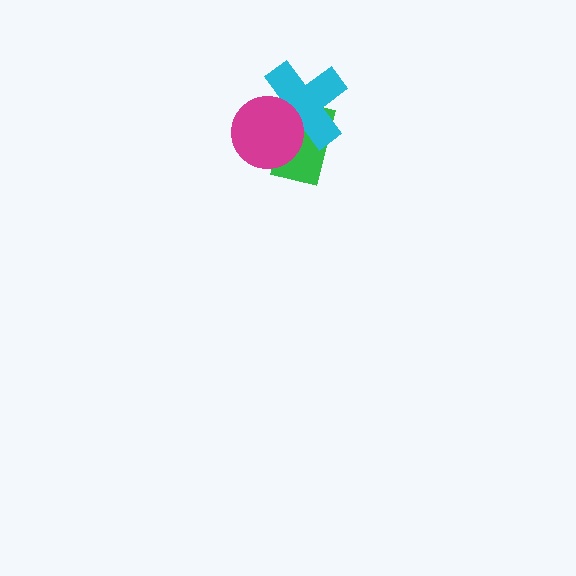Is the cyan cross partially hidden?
Yes, it is partially covered by another shape.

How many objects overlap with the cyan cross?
2 objects overlap with the cyan cross.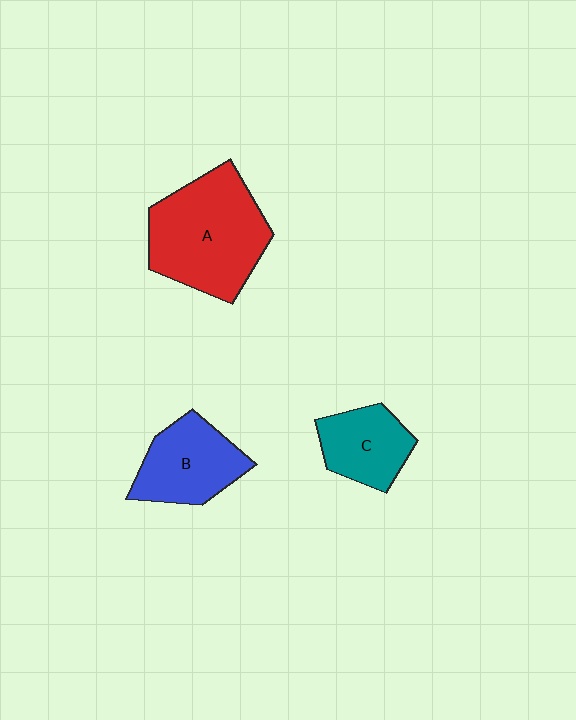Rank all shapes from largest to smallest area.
From largest to smallest: A (red), B (blue), C (teal).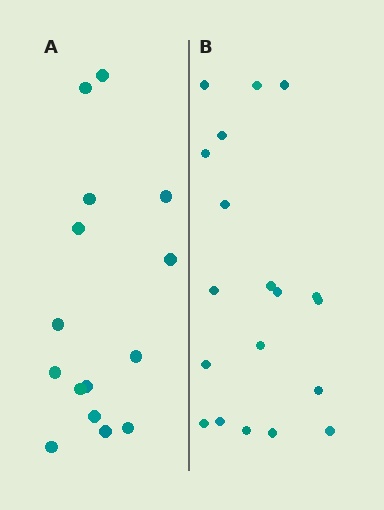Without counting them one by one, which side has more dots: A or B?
Region B (the right region) has more dots.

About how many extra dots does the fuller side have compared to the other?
Region B has about 4 more dots than region A.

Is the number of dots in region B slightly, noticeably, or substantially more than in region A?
Region B has noticeably more, but not dramatically so. The ratio is roughly 1.3 to 1.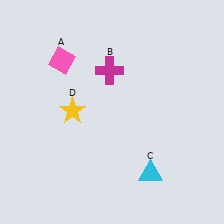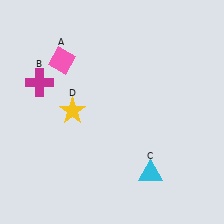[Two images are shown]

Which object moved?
The magenta cross (B) moved left.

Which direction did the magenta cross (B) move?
The magenta cross (B) moved left.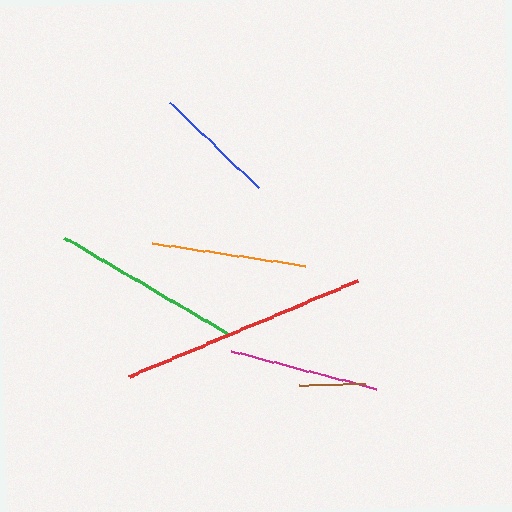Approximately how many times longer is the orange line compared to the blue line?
The orange line is approximately 1.3 times the length of the blue line.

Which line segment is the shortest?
The brown line is the shortest at approximately 66 pixels.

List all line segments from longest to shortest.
From longest to shortest: red, green, orange, magenta, blue, brown.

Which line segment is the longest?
The red line is the longest at approximately 248 pixels.